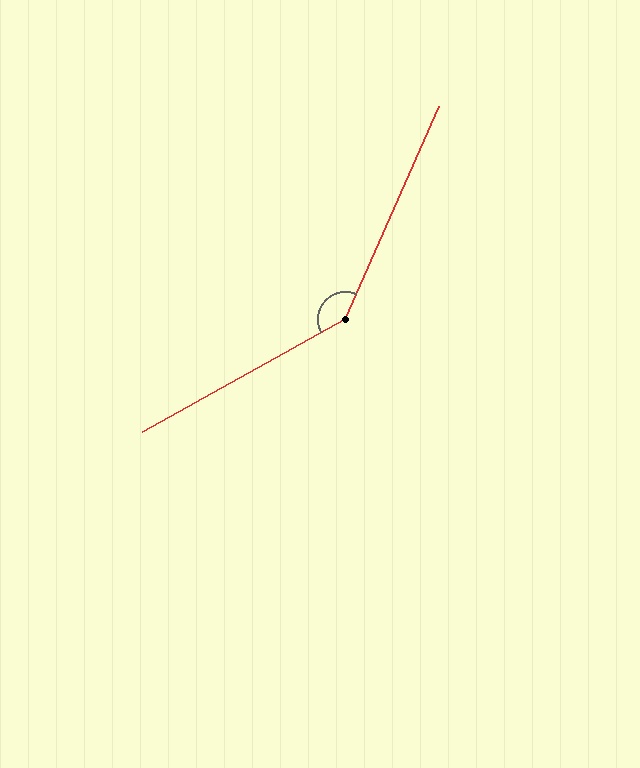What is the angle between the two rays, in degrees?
Approximately 143 degrees.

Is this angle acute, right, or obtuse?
It is obtuse.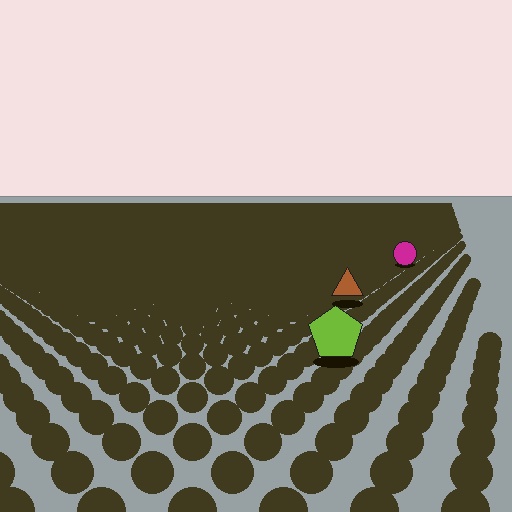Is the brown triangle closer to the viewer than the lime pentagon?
No. The lime pentagon is closer — you can tell from the texture gradient: the ground texture is coarser near it.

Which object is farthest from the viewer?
The magenta circle is farthest from the viewer. It appears smaller and the ground texture around it is denser.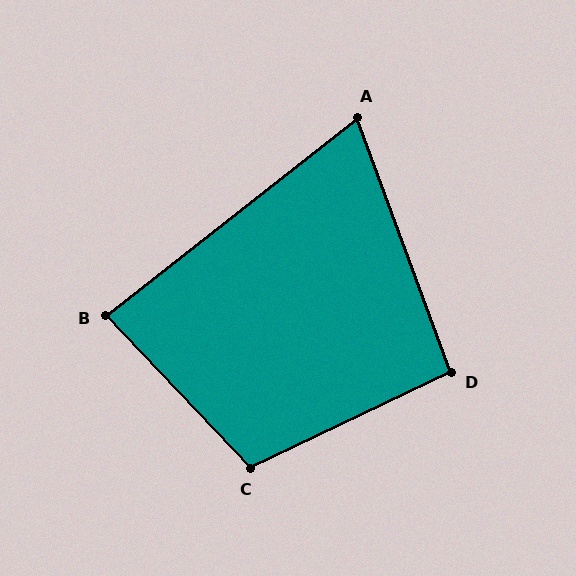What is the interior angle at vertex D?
Approximately 95 degrees (obtuse).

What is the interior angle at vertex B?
Approximately 85 degrees (acute).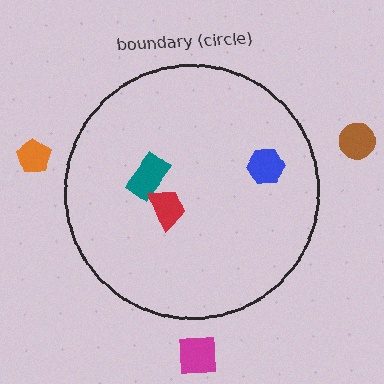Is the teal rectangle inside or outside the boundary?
Inside.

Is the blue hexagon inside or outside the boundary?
Inside.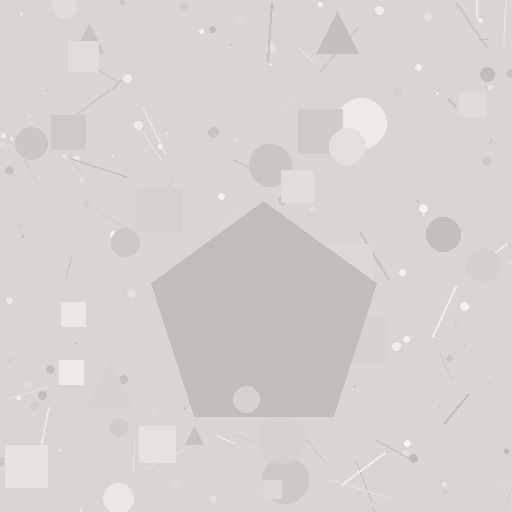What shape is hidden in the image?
A pentagon is hidden in the image.